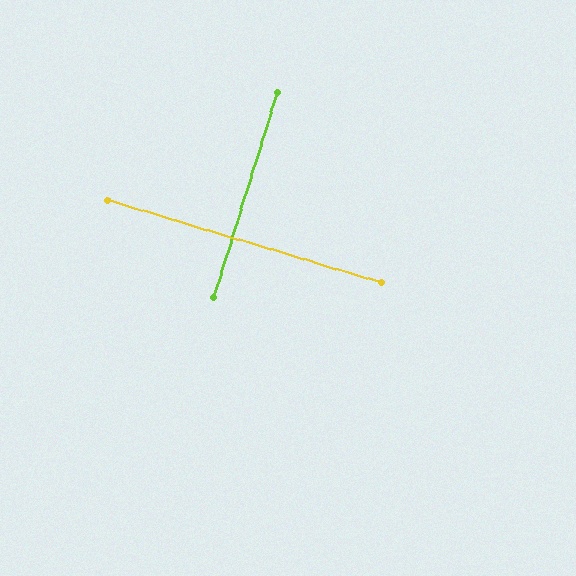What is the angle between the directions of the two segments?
Approximately 90 degrees.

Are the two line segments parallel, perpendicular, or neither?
Perpendicular — they meet at approximately 90°.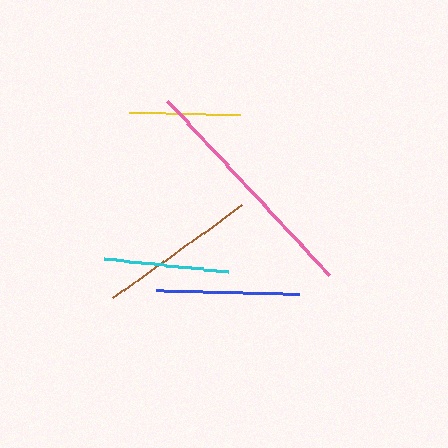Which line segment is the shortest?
The yellow line is the shortest at approximately 111 pixels.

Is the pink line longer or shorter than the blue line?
The pink line is longer than the blue line.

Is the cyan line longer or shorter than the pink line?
The pink line is longer than the cyan line.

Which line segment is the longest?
The pink line is the longest at approximately 238 pixels.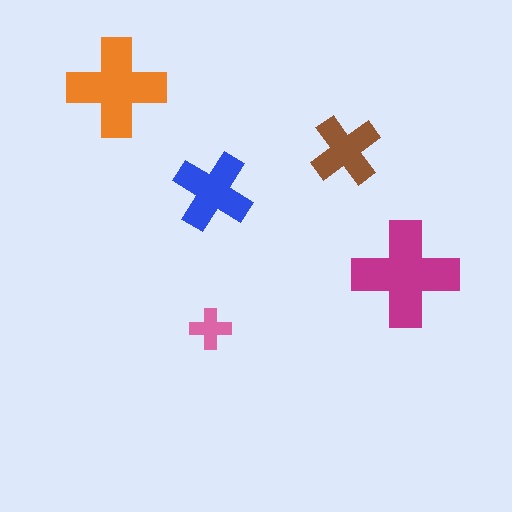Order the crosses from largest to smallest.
the magenta one, the orange one, the blue one, the brown one, the pink one.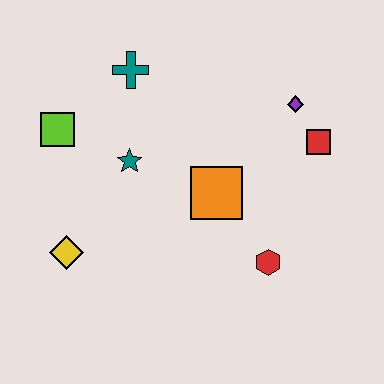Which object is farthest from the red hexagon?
The lime square is farthest from the red hexagon.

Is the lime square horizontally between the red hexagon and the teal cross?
No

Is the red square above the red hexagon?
Yes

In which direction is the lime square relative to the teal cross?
The lime square is to the left of the teal cross.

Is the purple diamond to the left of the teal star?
No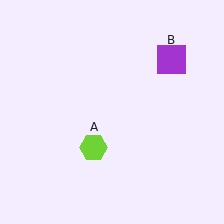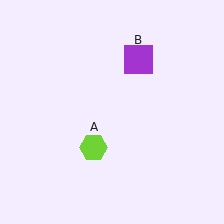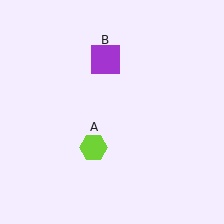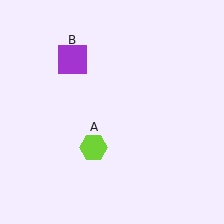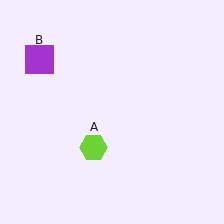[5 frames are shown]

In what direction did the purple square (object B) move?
The purple square (object B) moved left.